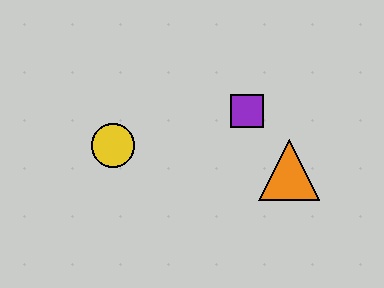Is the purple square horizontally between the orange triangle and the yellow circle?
Yes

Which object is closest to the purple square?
The orange triangle is closest to the purple square.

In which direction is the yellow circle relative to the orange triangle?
The yellow circle is to the left of the orange triangle.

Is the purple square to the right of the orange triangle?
No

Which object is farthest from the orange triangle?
The yellow circle is farthest from the orange triangle.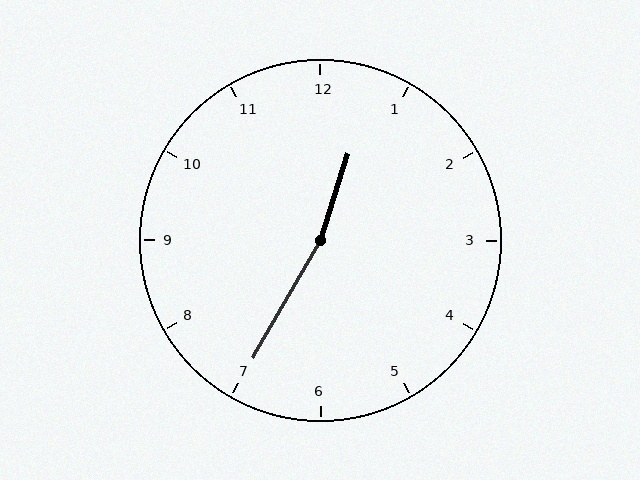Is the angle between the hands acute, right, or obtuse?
It is obtuse.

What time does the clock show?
12:35.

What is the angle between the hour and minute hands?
Approximately 168 degrees.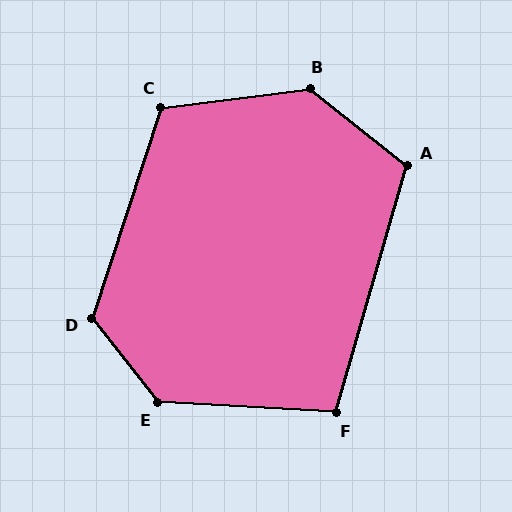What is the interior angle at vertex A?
Approximately 113 degrees (obtuse).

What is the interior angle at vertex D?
Approximately 123 degrees (obtuse).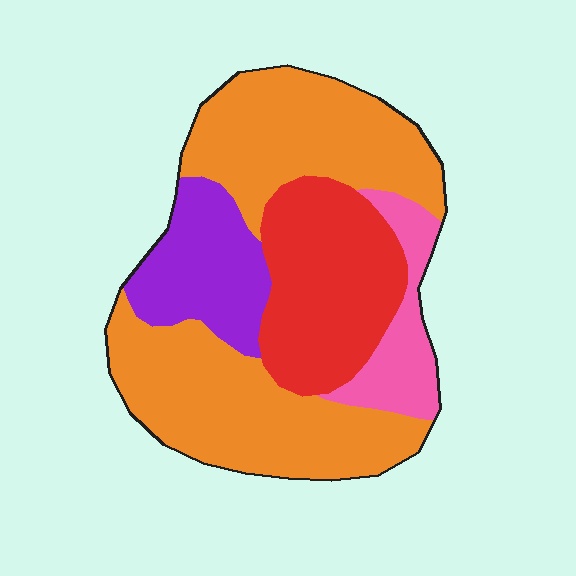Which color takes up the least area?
Pink, at roughly 10%.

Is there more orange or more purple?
Orange.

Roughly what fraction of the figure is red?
Red takes up about one quarter (1/4) of the figure.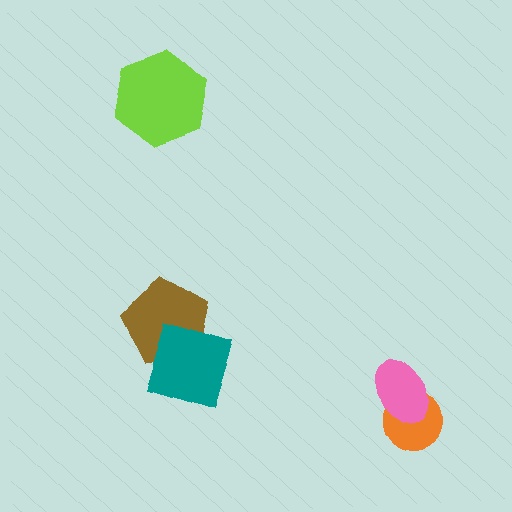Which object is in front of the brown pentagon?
The teal diamond is in front of the brown pentagon.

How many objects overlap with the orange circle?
1 object overlaps with the orange circle.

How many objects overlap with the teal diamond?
1 object overlaps with the teal diamond.